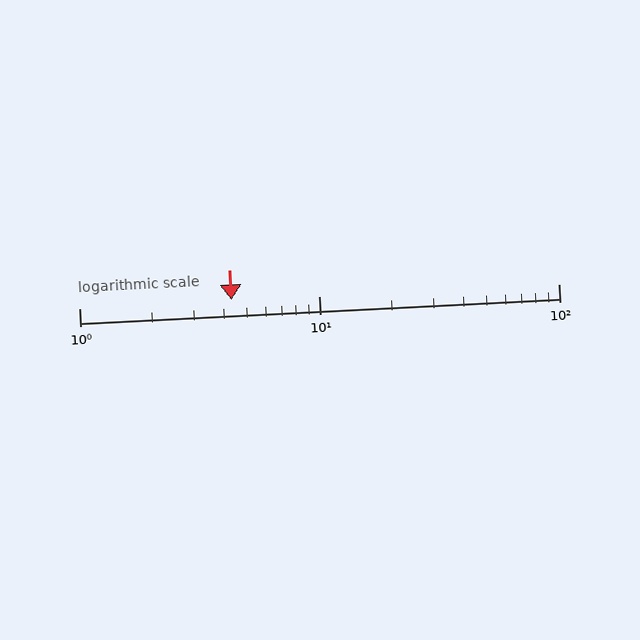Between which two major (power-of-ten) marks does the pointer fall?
The pointer is between 1 and 10.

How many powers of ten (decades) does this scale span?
The scale spans 2 decades, from 1 to 100.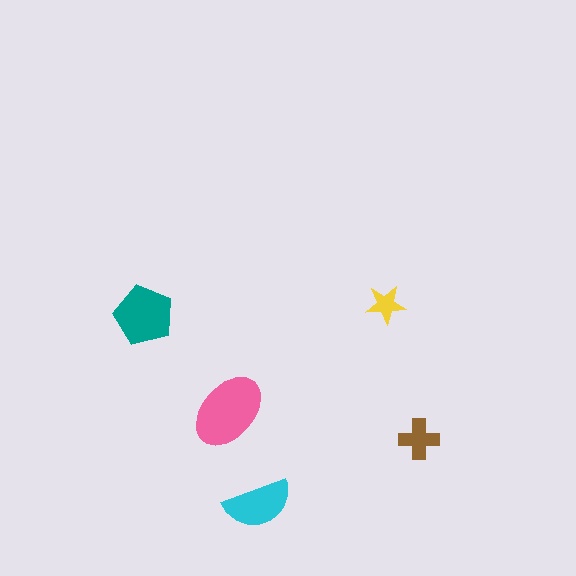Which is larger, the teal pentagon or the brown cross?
The teal pentagon.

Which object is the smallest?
The yellow star.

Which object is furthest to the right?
The brown cross is rightmost.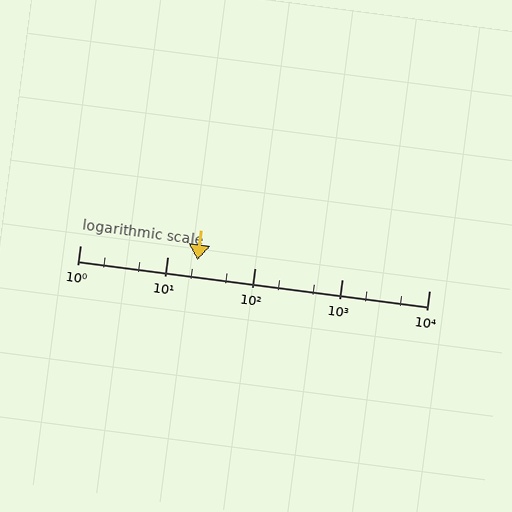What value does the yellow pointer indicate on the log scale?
The pointer indicates approximately 22.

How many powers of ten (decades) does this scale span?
The scale spans 4 decades, from 1 to 10000.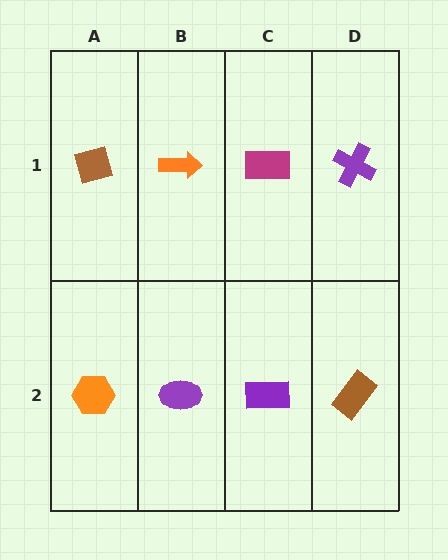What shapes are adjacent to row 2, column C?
A magenta rectangle (row 1, column C), a purple ellipse (row 2, column B), a brown rectangle (row 2, column D).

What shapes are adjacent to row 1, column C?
A purple rectangle (row 2, column C), an orange arrow (row 1, column B), a purple cross (row 1, column D).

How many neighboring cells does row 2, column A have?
2.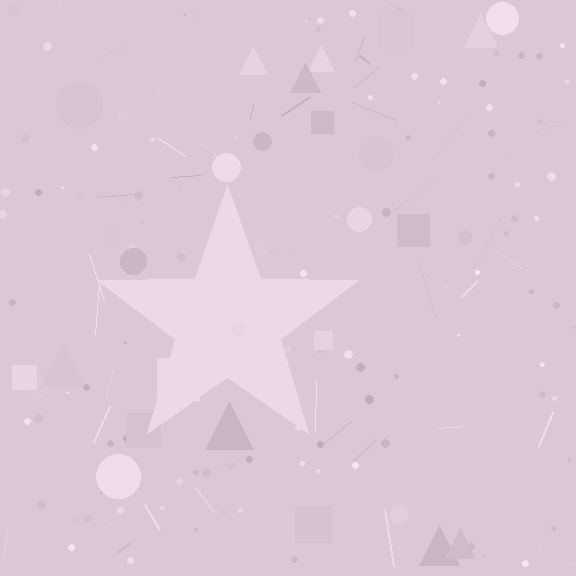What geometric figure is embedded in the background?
A star is embedded in the background.